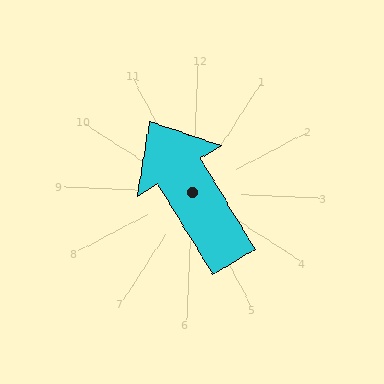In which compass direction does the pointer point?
Northwest.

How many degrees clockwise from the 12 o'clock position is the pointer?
Approximately 327 degrees.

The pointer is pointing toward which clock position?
Roughly 11 o'clock.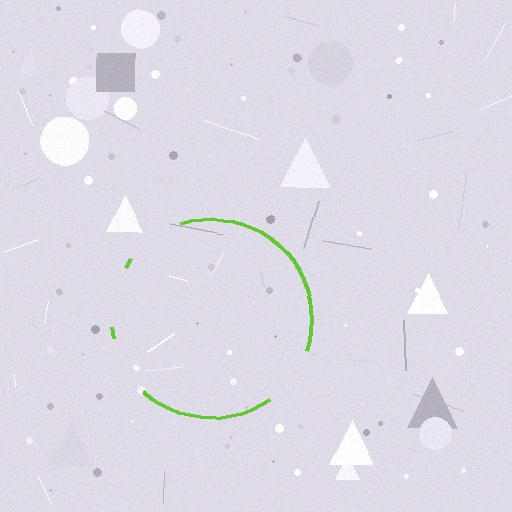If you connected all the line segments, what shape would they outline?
They would outline a circle.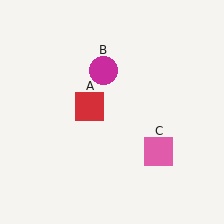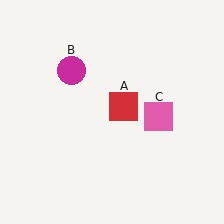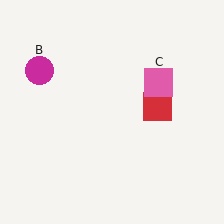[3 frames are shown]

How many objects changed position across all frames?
3 objects changed position: red square (object A), magenta circle (object B), pink square (object C).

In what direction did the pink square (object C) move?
The pink square (object C) moved up.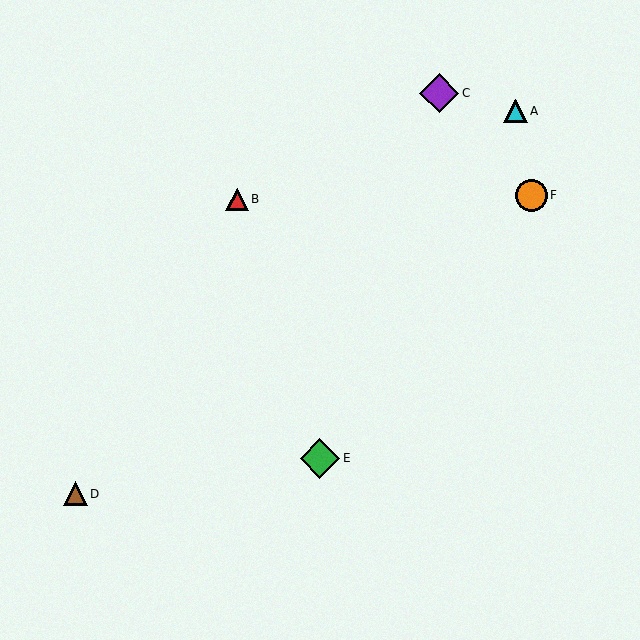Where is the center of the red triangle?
The center of the red triangle is at (237, 199).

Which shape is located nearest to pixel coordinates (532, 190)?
The orange circle (labeled F) at (531, 195) is nearest to that location.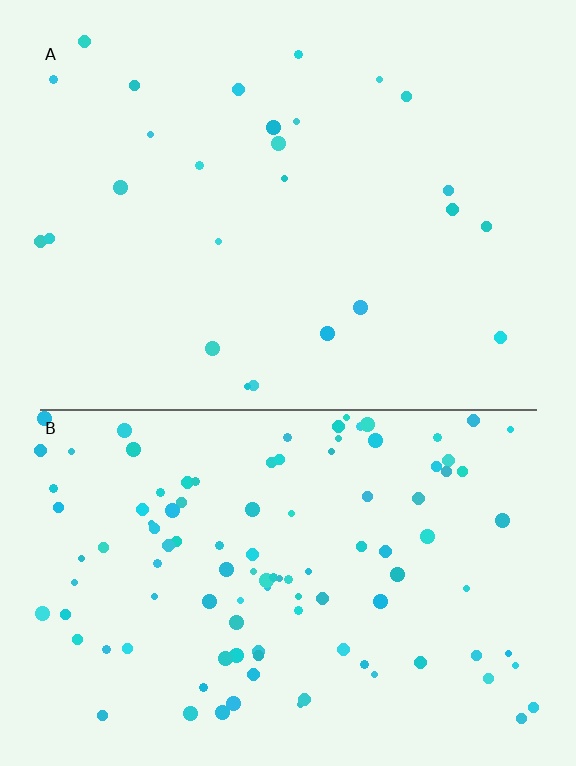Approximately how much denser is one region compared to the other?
Approximately 4.2× — region B over region A.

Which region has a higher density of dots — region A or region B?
B (the bottom).